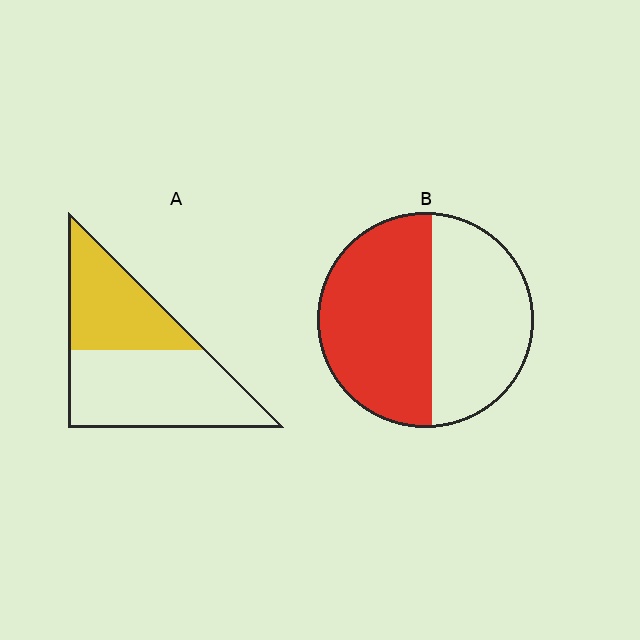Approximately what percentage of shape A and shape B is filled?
A is approximately 40% and B is approximately 55%.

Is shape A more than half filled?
No.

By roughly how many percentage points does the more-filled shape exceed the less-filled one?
By roughly 15 percentage points (B over A).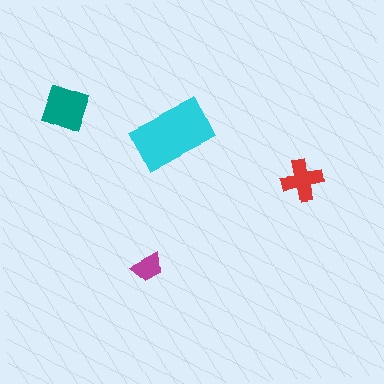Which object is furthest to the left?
The teal square is leftmost.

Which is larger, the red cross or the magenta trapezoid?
The red cross.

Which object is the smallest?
The magenta trapezoid.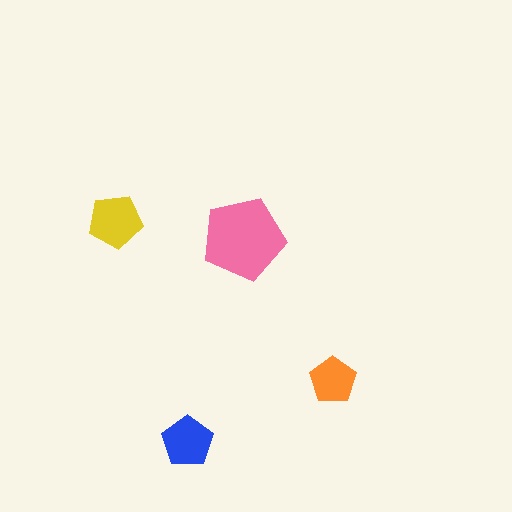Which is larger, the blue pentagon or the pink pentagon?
The pink one.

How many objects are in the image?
There are 4 objects in the image.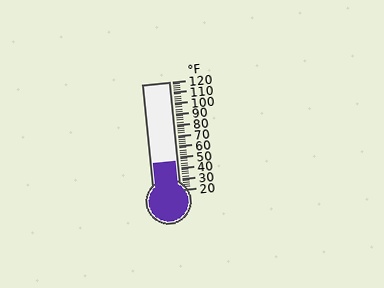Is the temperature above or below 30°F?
The temperature is above 30°F.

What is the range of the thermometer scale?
The thermometer scale ranges from 20°F to 120°F.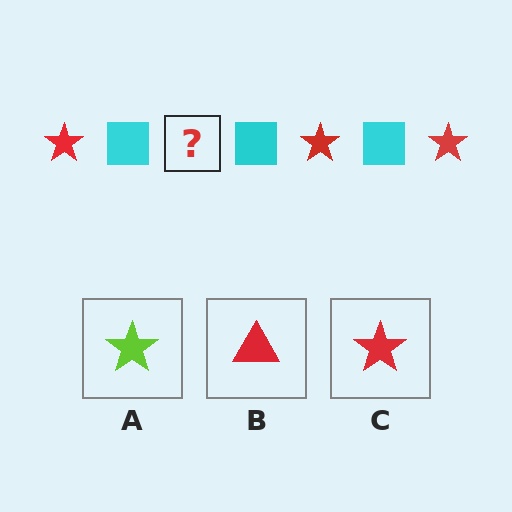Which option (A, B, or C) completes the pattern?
C.